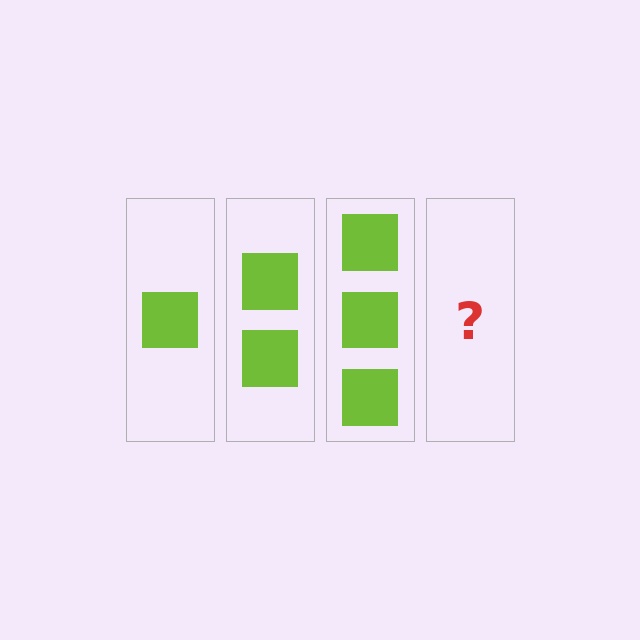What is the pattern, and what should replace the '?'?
The pattern is that each step adds one more square. The '?' should be 4 squares.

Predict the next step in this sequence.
The next step is 4 squares.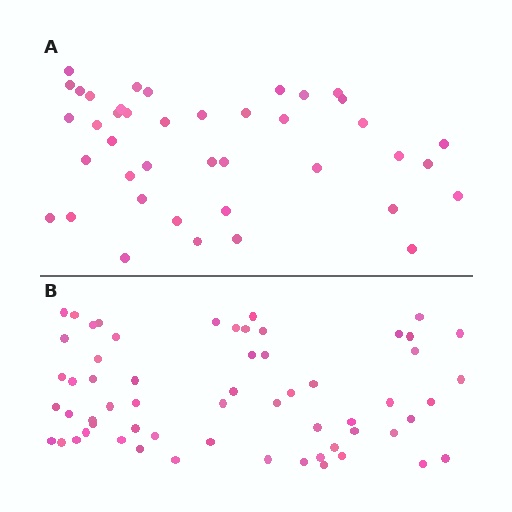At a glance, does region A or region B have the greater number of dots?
Region B (the bottom region) has more dots.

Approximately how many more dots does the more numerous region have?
Region B has approximately 20 more dots than region A.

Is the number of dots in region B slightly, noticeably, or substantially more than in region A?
Region B has substantially more. The ratio is roughly 1.5 to 1.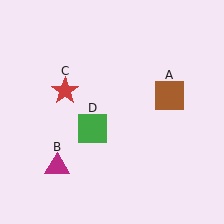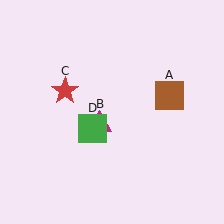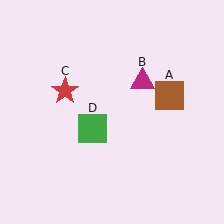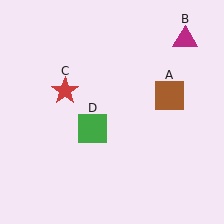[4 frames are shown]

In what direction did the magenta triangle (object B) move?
The magenta triangle (object B) moved up and to the right.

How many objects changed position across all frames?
1 object changed position: magenta triangle (object B).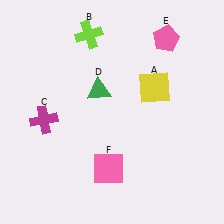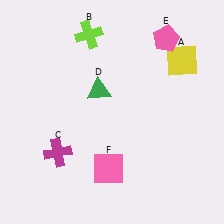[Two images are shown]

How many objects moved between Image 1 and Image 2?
2 objects moved between the two images.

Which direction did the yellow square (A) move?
The yellow square (A) moved right.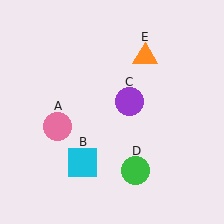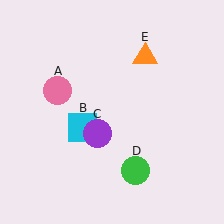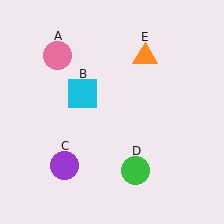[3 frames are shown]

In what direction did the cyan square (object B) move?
The cyan square (object B) moved up.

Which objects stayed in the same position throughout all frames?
Green circle (object D) and orange triangle (object E) remained stationary.